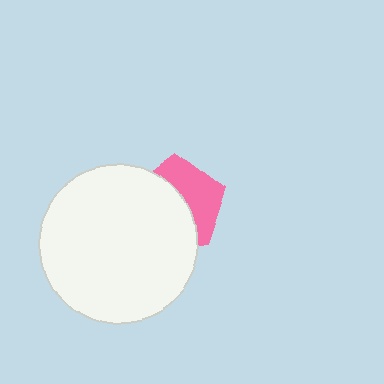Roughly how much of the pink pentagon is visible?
A small part of it is visible (roughly 44%).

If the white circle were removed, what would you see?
You would see the complete pink pentagon.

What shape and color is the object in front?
The object in front is a white circle.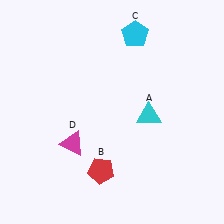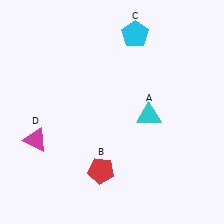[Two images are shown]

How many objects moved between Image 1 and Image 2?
1 object moved between the two images.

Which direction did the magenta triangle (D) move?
The magenta triangle (D) moved left.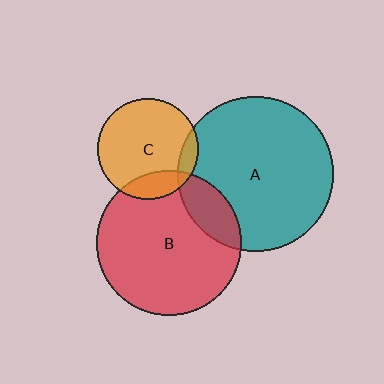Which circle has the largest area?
Circle A (teal).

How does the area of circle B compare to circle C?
Approximately 2.1 times.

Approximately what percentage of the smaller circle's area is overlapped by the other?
Approximately 15%.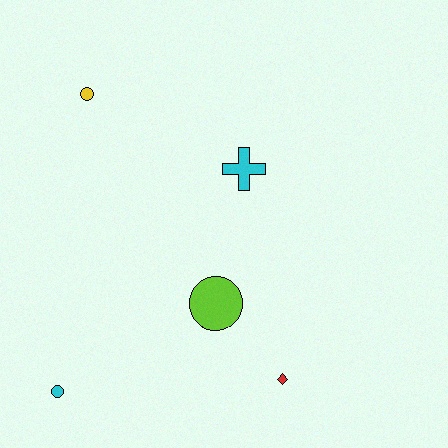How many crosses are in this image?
There is 1 cross.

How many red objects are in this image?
There is 1 red object.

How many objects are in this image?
There are 5 objects.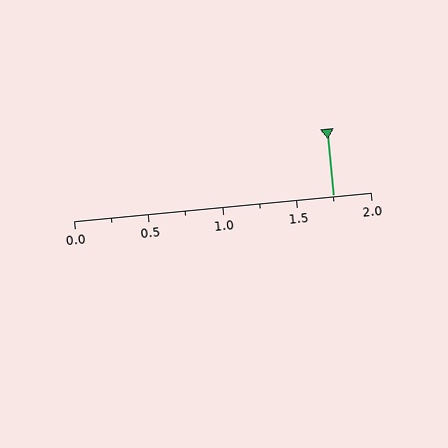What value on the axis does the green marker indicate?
The marker indicates approximately 1.75.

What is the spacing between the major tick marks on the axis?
The major ticks are spaced 0.5 apart.